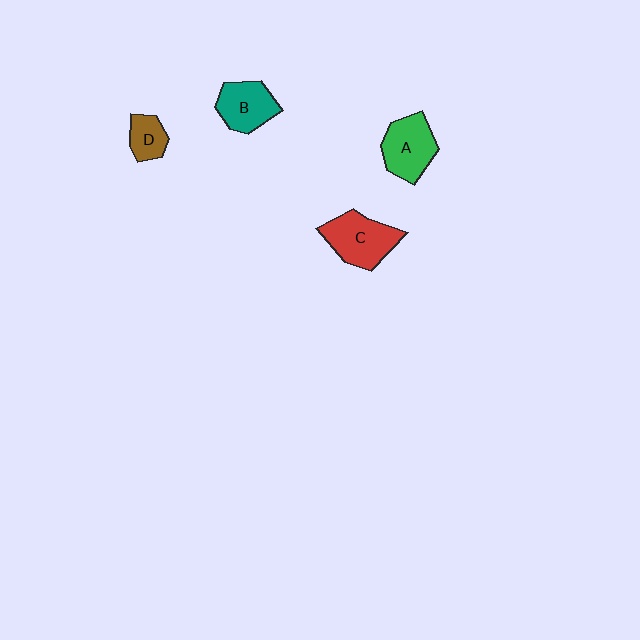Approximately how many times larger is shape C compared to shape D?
Approximately 2.1 times.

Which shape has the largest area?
Shape C (red).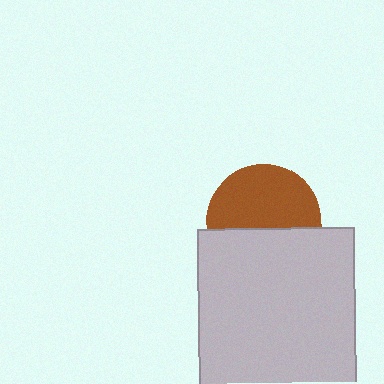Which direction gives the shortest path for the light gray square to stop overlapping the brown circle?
Moving down gives the shortest separation.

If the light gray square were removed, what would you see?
You would see the complete brown circle.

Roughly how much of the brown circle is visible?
About half of it is visible (roughly 58%).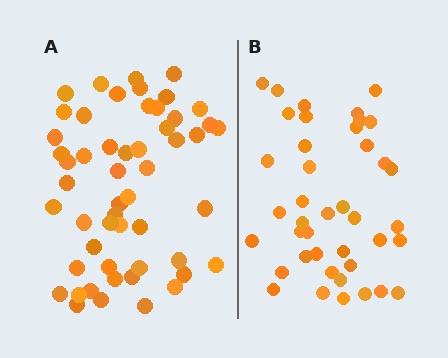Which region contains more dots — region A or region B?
Region A (the left region) has more dots.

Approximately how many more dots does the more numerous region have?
Region A has roughly 12 or so more dots than region B.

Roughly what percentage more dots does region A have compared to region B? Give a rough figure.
About 30% more.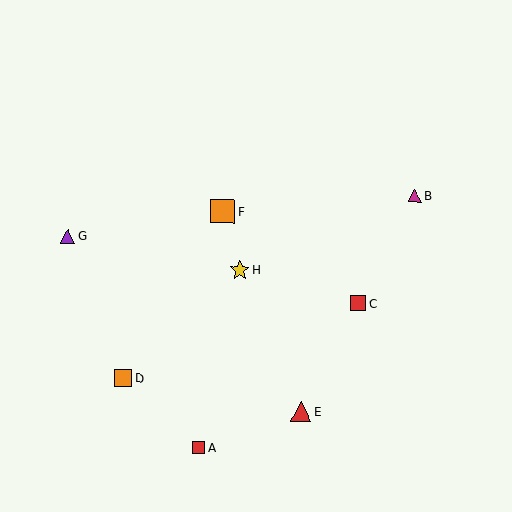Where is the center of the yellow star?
The center of the yellow star is at (239, 270).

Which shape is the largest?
The orange square (labeled F) is the largest.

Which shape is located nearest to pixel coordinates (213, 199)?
The orange square (labeled F) at (223, 211) is nearest to that location.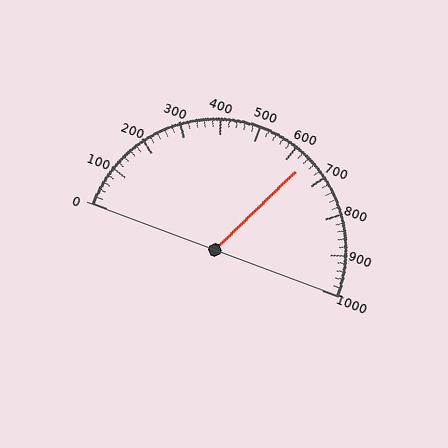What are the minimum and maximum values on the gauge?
The gauge ranges from 0 to 1000.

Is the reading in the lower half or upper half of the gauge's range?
The reading is in the upper half of the range (0 to 1000).